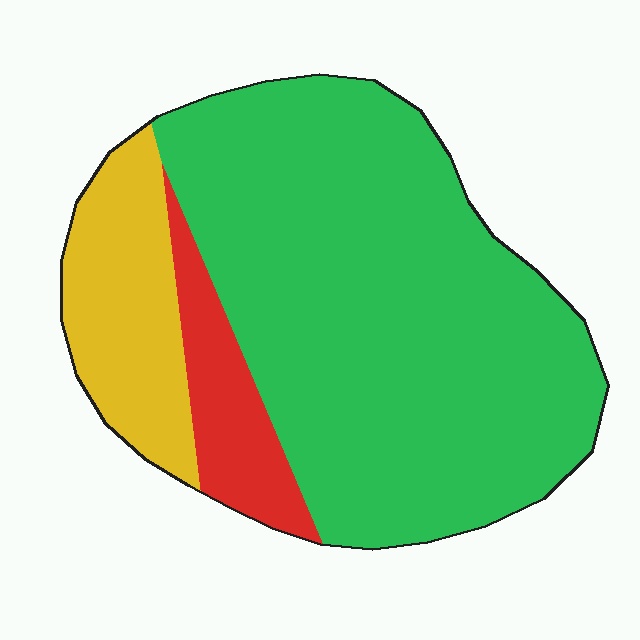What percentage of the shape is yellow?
Yellow takes up about one sixth (1/6) of the shape.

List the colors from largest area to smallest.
From largest to smallest: green, yellow, red.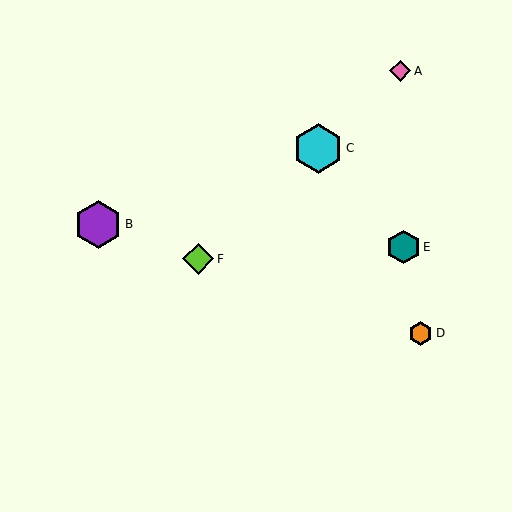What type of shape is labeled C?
Shape C is a cyan hexagon.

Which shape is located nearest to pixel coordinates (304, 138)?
The cyan hexagon (labeled C) at (318, 148) is nearest to that location.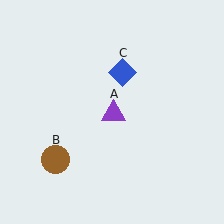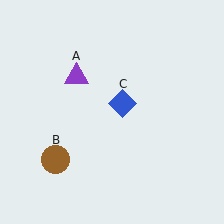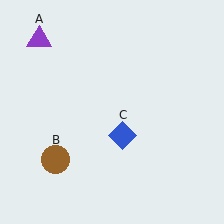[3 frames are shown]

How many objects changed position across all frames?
2 objects changed position: purple triangle (object A), blue diamond (object C).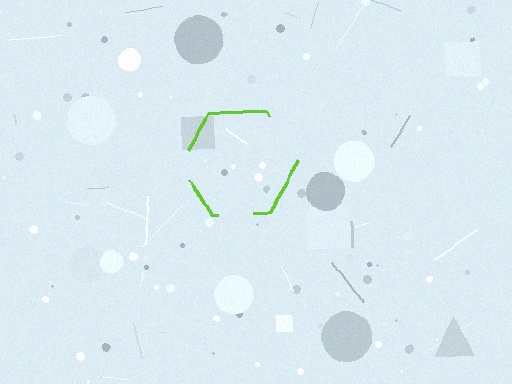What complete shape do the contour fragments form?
The contour fragments form a hexagon.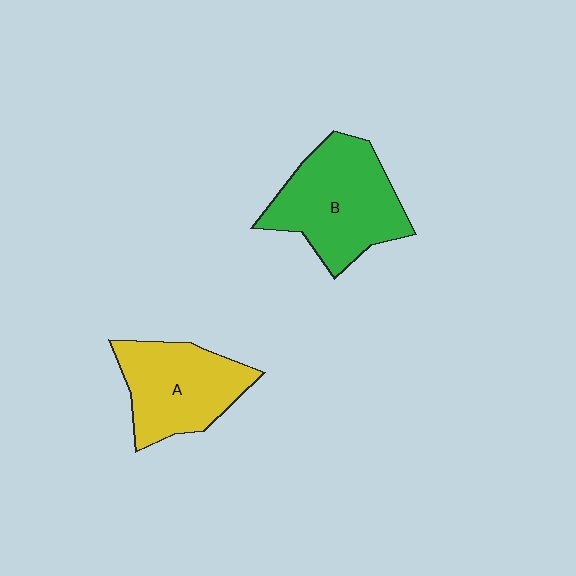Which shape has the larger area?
Shape B (green).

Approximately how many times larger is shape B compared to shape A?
Approximately 1.2 times.